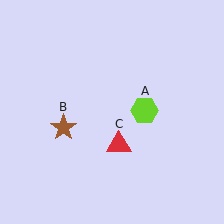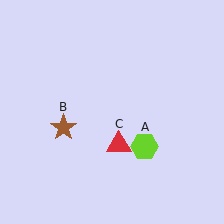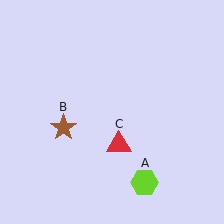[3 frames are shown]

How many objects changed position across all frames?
1 object changed position: lime hexagon (object A).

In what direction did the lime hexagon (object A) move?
The lime hexagon (object A) moved down.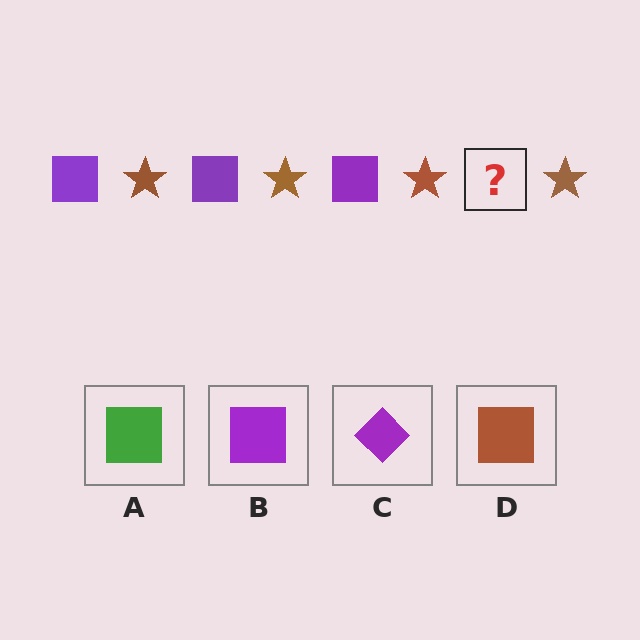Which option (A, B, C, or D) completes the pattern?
B.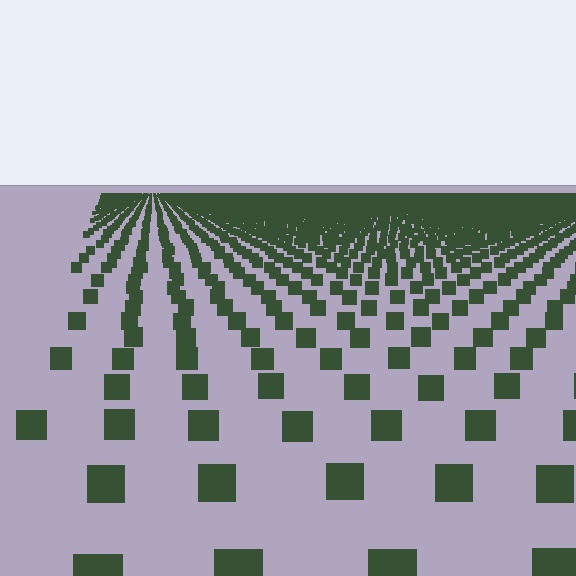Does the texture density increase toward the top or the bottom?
Density increases toward the top.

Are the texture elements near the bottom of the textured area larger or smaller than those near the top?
Larger. Near the bottom, elements are closer to the viewer and appear at a bigger on-screen size.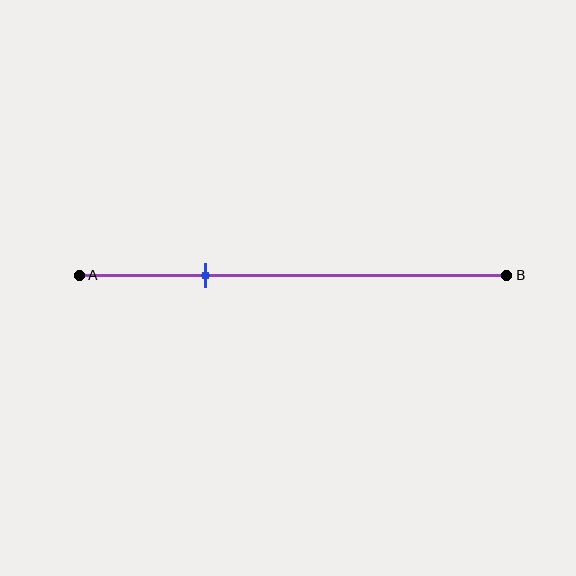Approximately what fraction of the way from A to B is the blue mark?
The blue mark is approximately 30% of the way from A to B.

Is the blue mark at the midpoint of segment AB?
No, the mark is at about 30% from A, not at the 50% midpoint.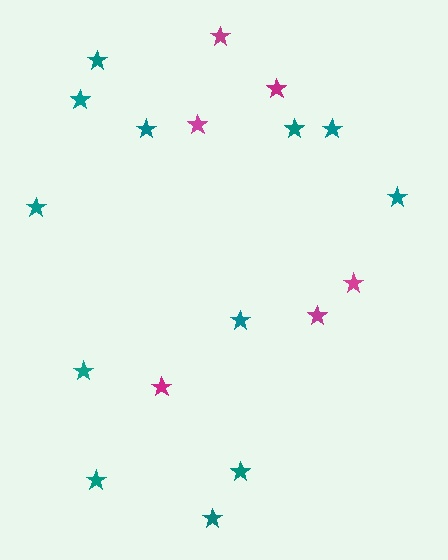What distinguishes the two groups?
There are 2 groups: one group of teal stars (12) and one group of magenta stars (6).